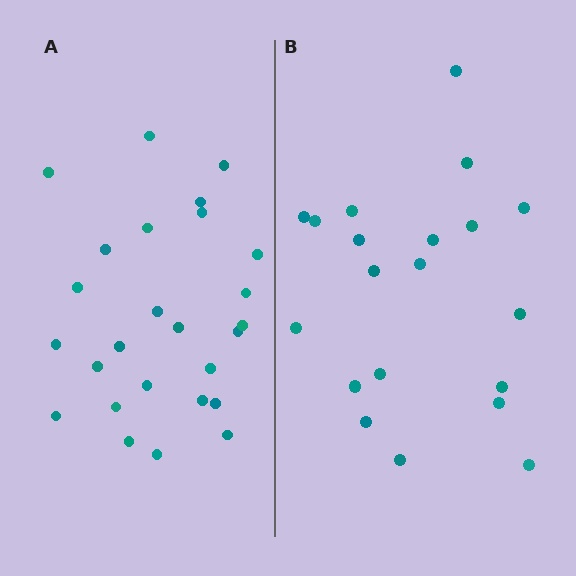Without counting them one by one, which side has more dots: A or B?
Region A (the left region) has more dots.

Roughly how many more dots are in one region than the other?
Region A has about 6 more dots than region B.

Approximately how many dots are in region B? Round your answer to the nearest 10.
About 20 dots.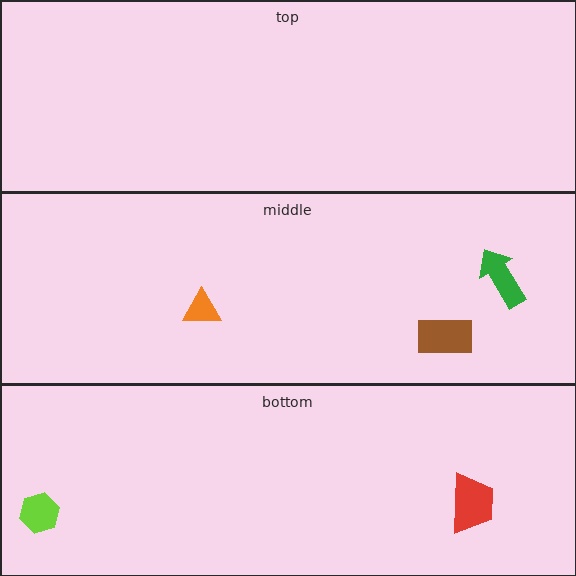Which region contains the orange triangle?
The middle region.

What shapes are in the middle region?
The brown rectangle, the green arrow, the orange triangle.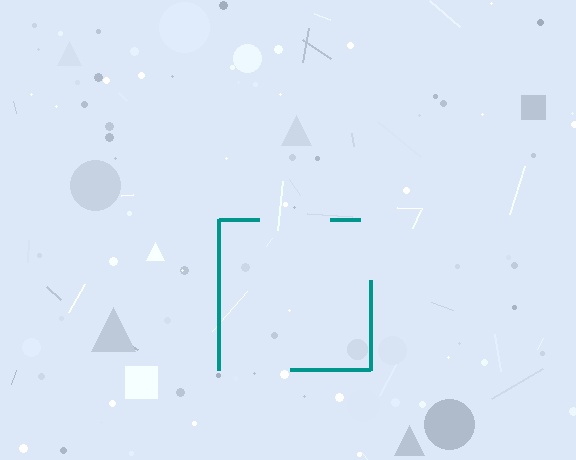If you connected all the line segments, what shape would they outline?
They would outline a square.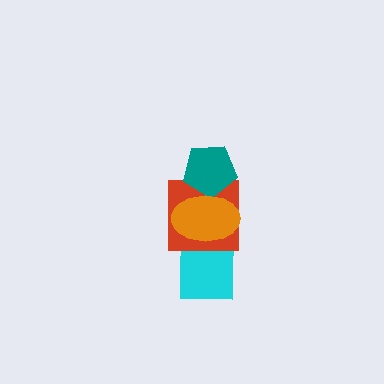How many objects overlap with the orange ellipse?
3 objects overlap with the orange ellipse.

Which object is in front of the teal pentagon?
The orange ellipse is in front of the teal pentagon.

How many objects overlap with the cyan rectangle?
2 objects overlap with the cyan rectangle.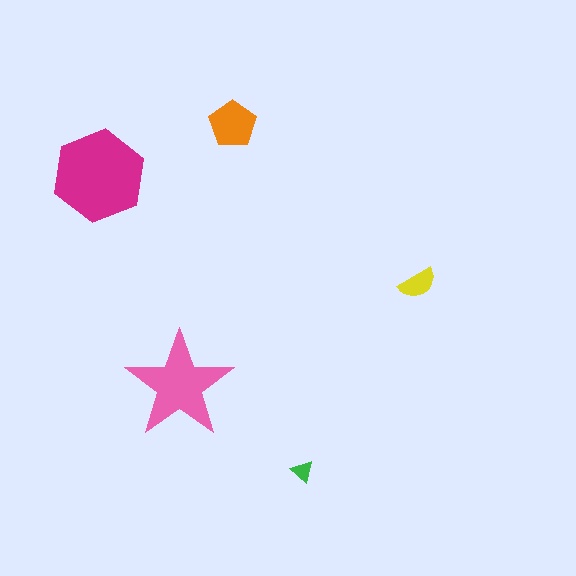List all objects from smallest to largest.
The green triangle, the yellow semicircle, the orange pentagon, the pink star, the magenta hexagon.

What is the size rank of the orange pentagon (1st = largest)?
3rd.